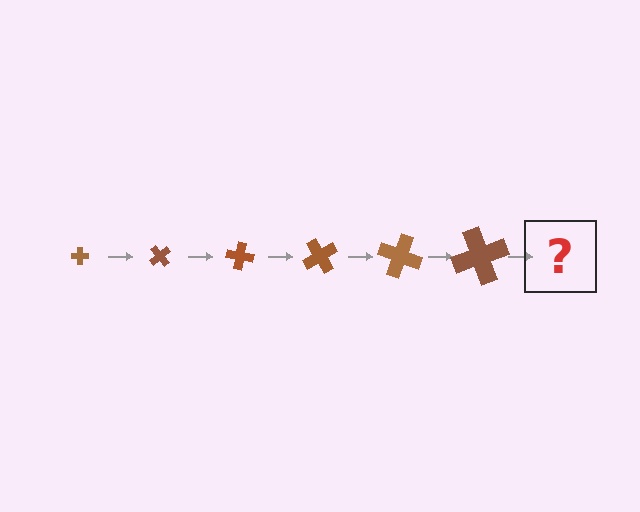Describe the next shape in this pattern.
It should be a cross, larger than the previous one and rotated 300 degrees from the start.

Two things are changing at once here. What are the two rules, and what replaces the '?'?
The two rules are that the cross grows larger each step and it rotates 50 degrees each step. The '?' should be a cross, larger than the previous one and rotated 300 degrees from the start.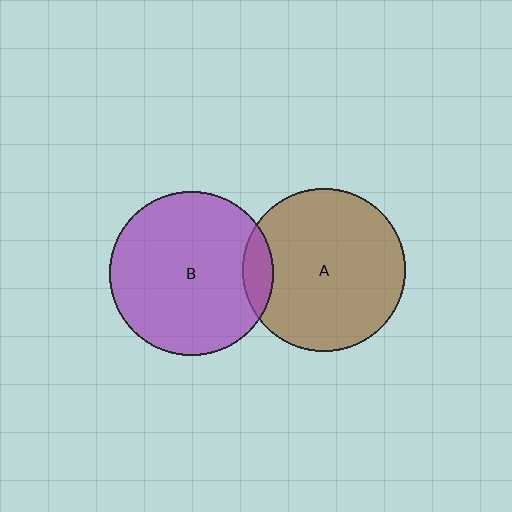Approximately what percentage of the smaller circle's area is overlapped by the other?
Approximately 10%.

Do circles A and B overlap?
Yes.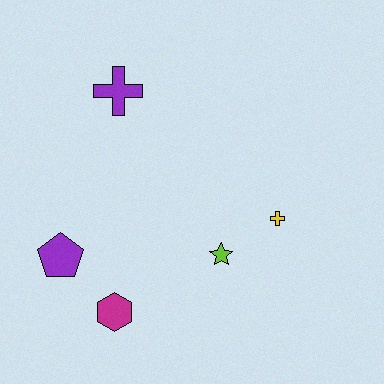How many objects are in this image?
There are 5 objects.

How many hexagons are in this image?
There is 1 hexagon.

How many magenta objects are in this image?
There is 1 magenta object.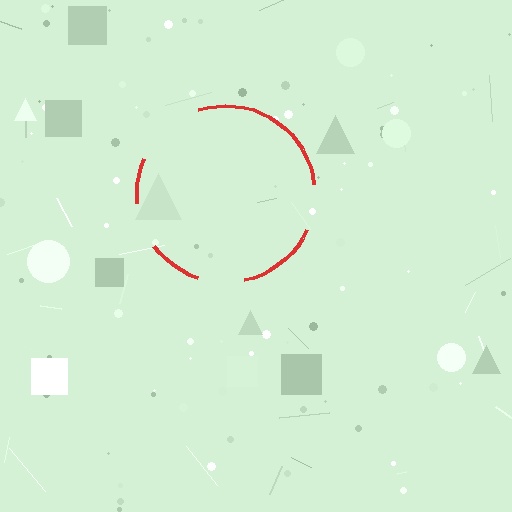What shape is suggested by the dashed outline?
The dashed outline suggests a circle.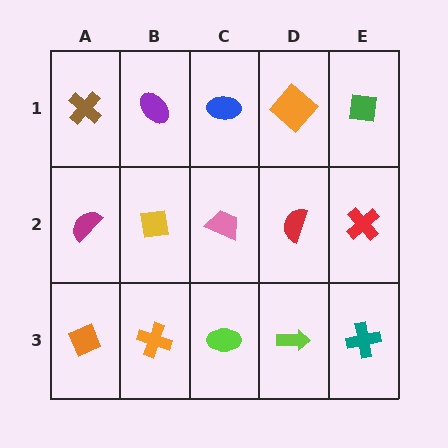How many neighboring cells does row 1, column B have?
3.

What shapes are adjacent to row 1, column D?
A red semicircle (row 2, column D), a blue ellipse (row 1, column C), a green square (row 1, column E).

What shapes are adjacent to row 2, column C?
A blue ellipse (row 1, column C), a lime ellipse (row 3, column C), a yellow square (row 2, column B), a red semicircle (row 2, column D).